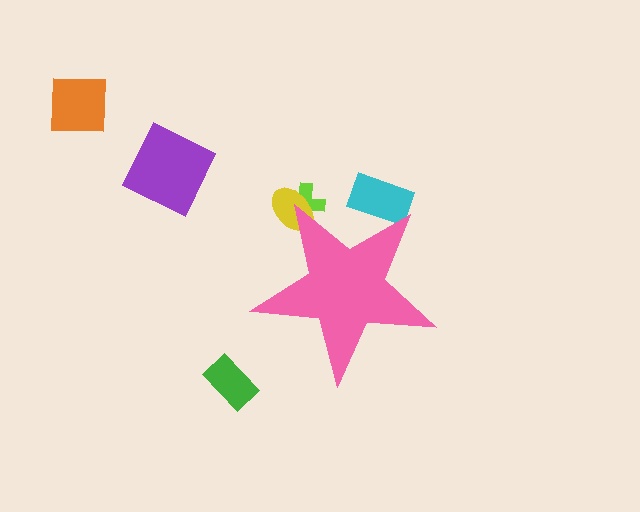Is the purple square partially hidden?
No, the purple square is fully visible.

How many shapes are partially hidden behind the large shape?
3 shapes are partially hidden.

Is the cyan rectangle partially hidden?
Yes, the cyan rectangle is partially hidden behind the pink star.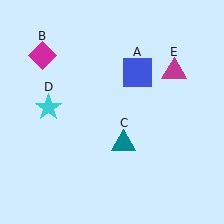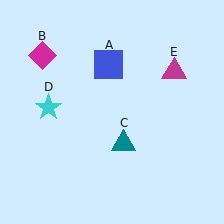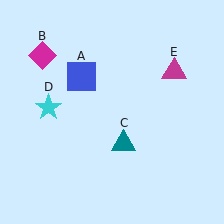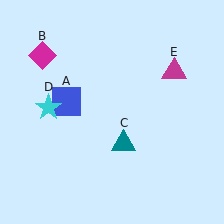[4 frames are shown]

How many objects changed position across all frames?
1 object changed position: blue square (object A).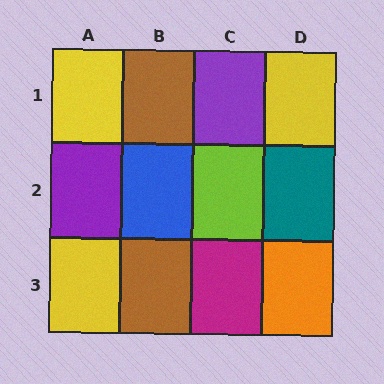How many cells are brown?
2 cells are brown.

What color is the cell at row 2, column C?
Lime.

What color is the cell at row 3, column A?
Yellow.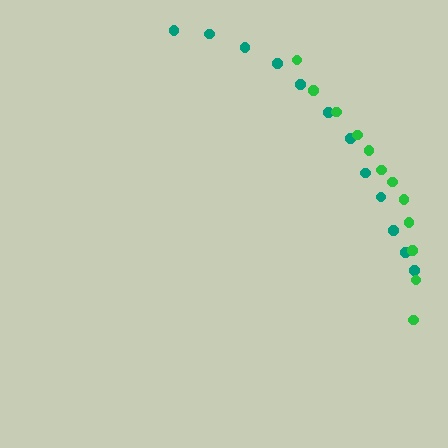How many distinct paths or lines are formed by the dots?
There are 2 distinct paths.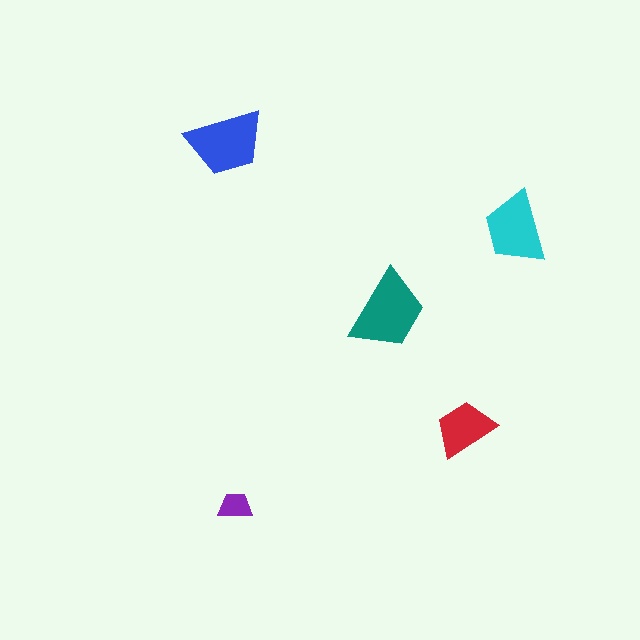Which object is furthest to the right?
The cyan trapezoid is rightmost.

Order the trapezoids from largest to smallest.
the teal one, the blue one, the cyan one, the red one, the purple one.